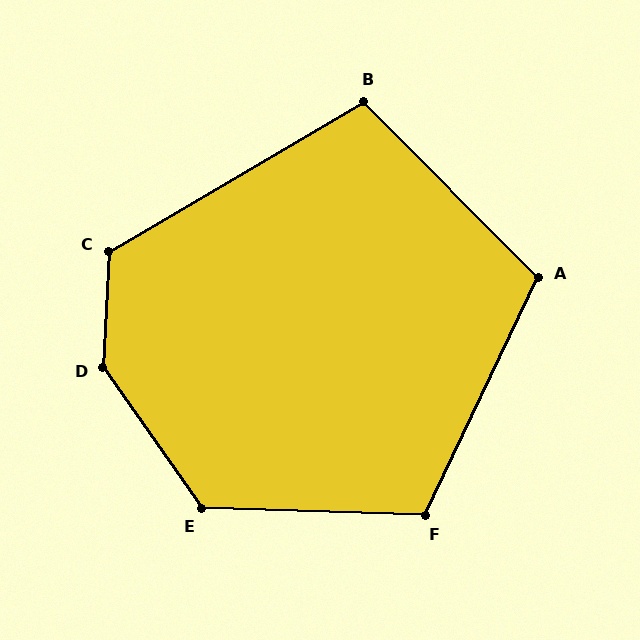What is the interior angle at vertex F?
Approximately 113 degrees (obtuse).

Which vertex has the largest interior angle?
D, at approximately 142 degrees.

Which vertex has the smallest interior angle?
B, at approximately 104 degrees.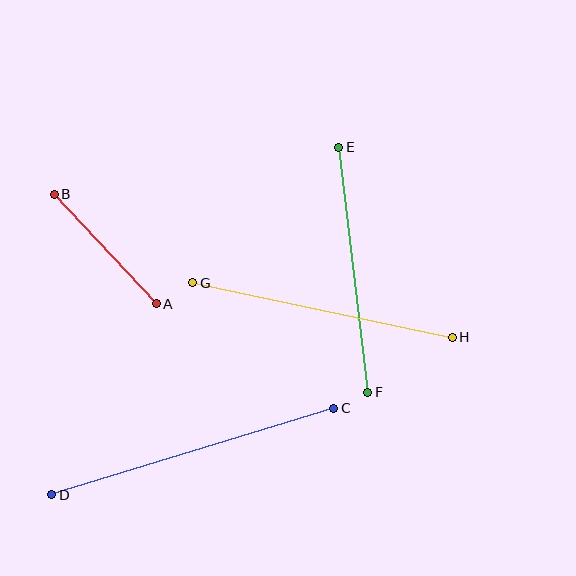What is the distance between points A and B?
The distance is approximately 150 pixels.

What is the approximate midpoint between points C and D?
The midpoint is at approximately (193, 451) pixels.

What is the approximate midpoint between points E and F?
The midpoint is at approximately (353, 270) pixels.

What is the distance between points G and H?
The distance is approximately 265 pixels.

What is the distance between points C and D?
The distance is approximately 295 pixels.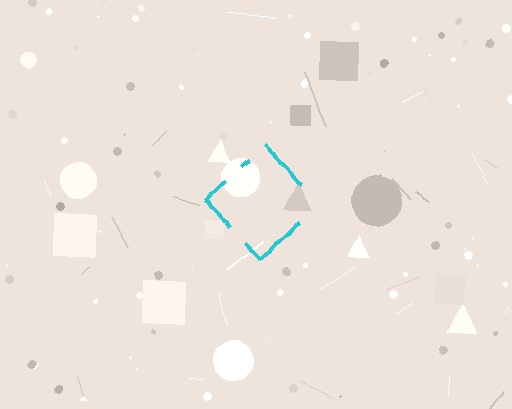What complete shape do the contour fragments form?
The contour fragments form a diamond.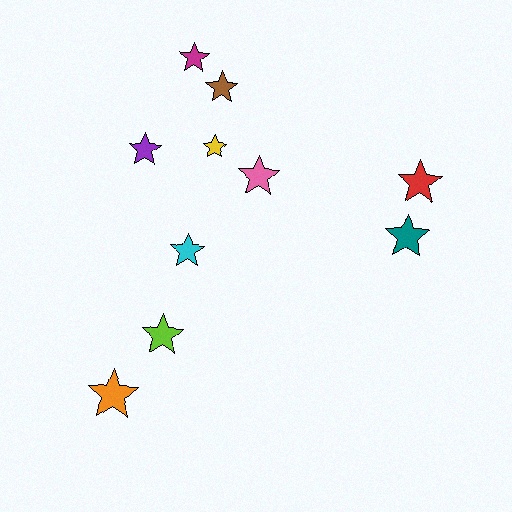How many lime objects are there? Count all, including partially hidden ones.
There is 1 lime object.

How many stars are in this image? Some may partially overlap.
There are 10 stars.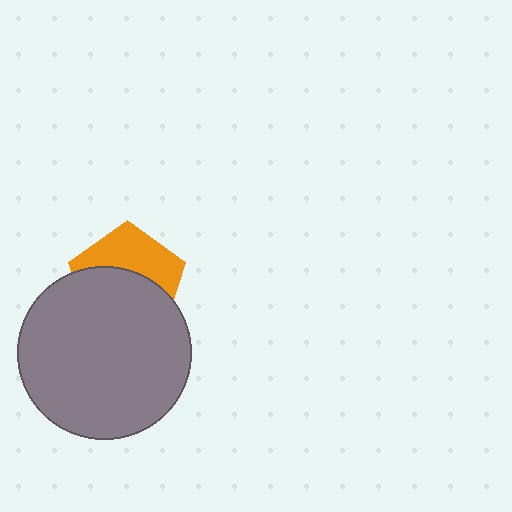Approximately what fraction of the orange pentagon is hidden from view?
Roughly 57% of the orange pentagon is hidden behind the gray circle.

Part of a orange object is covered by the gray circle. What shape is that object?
It is a pentagon.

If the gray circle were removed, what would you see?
You would see the complete orange pentagon.